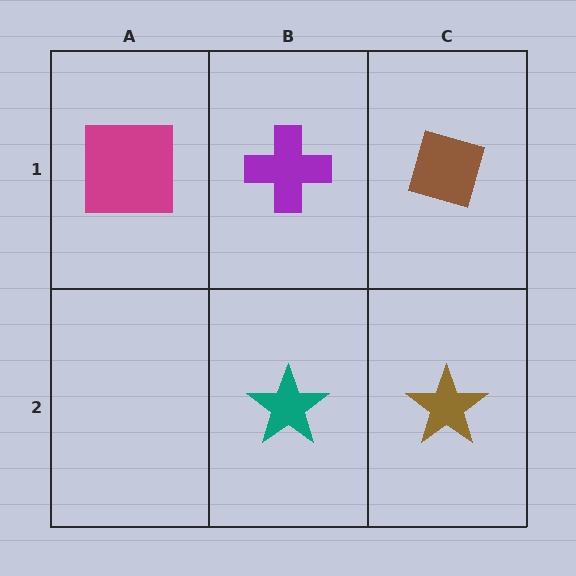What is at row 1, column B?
A purple cross.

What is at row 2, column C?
A brown star.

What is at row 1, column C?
A brown diamond.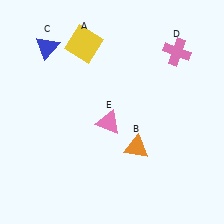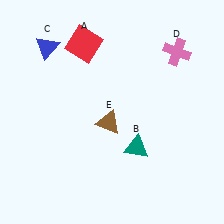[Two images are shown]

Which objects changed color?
A changed from yellow to red. B changed from orange to teal. E changed from pink to brown.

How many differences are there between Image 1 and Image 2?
There are 3 differences between the two images.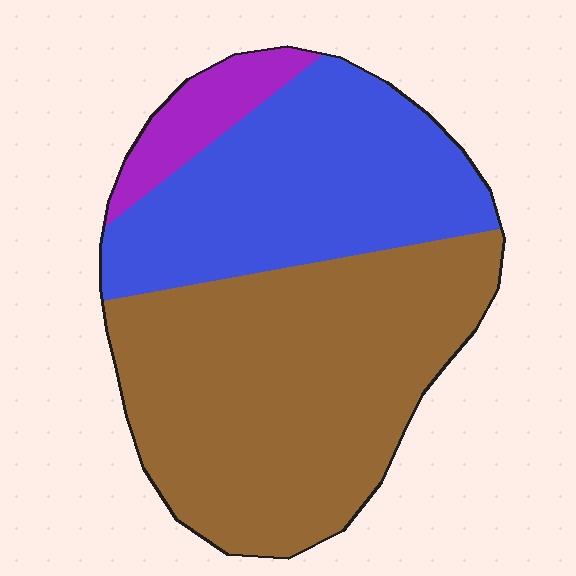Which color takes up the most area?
Brown, at roughly 55%.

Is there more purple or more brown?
Brown.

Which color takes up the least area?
Purple, at roughly 10%.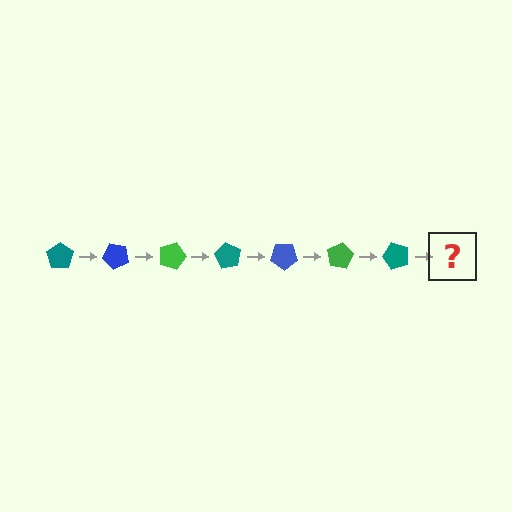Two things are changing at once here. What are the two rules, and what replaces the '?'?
The two rules are that it rotates 45 degrees each step and the color cycles through teal, blue, and green. The '?' should be a blue pentagon, rotated 315 degrees from the start.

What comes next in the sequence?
The next element should be a blue pentagon, rotated 315 degrees from the start.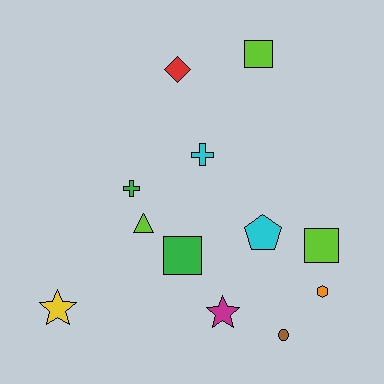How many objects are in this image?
There are 12 objects.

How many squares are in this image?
There are 3 squares.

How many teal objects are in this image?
There are no teal objects.